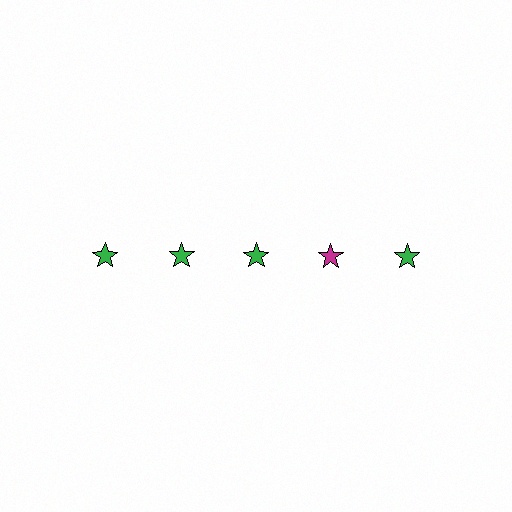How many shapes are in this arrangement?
There are 5 shapes arranged in a grid pattern.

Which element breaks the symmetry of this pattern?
The magenta star in the top row, second from right column breaks the symmetry. All other shapes are green stars.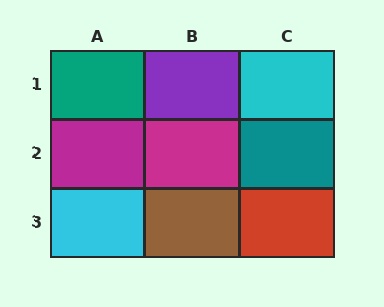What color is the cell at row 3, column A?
Cyan.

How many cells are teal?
2 cells are teal.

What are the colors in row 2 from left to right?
Magenta, magenta, teal.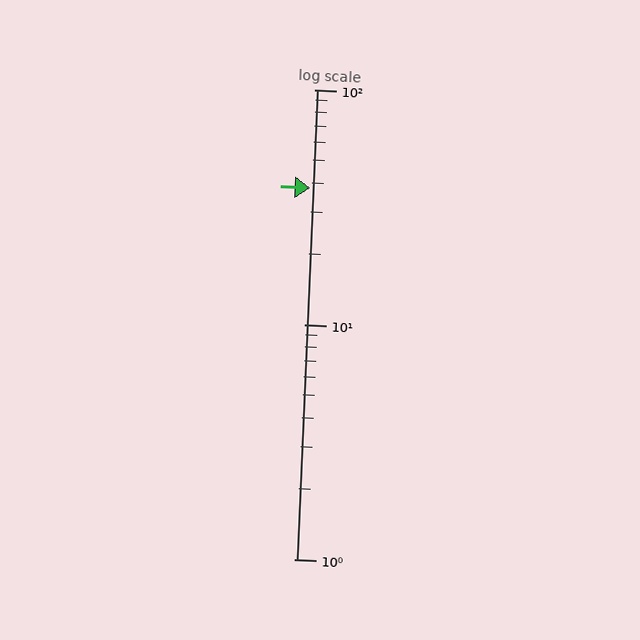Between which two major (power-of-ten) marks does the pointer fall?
The pointer is between 10 and 100.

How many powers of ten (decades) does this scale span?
The scale spans 2 decades, from 1 to 100.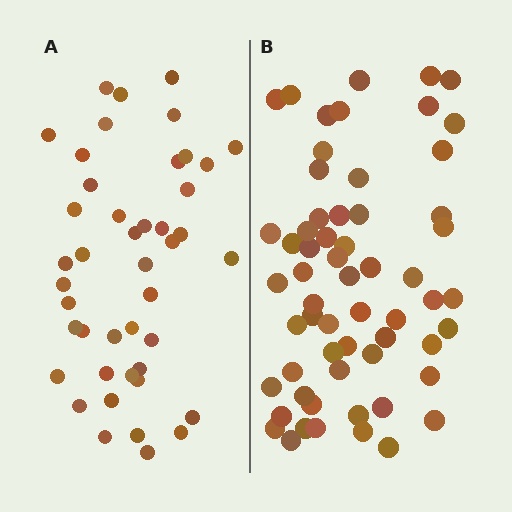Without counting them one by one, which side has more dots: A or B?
Region B (the right region) has more dots.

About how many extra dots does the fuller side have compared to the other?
Region B has approximately 15 more dots than region A.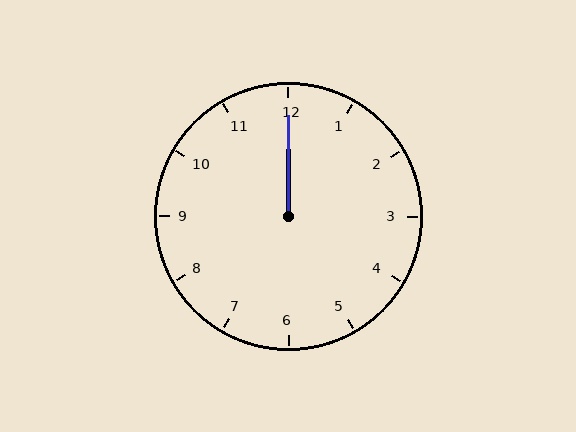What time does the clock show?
12:00.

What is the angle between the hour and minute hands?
Approximately 0 degrees.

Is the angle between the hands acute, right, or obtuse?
It is acute.